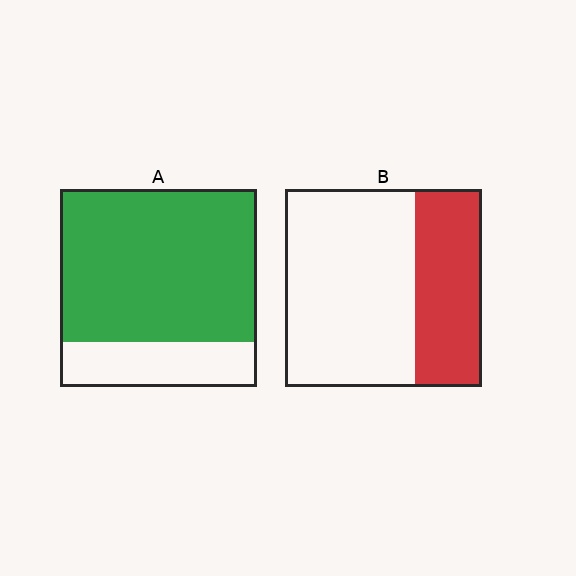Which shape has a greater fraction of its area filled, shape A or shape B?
Shape A.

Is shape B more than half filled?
No.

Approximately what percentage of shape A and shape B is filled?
A is approximately 75% and B is approximately 35%.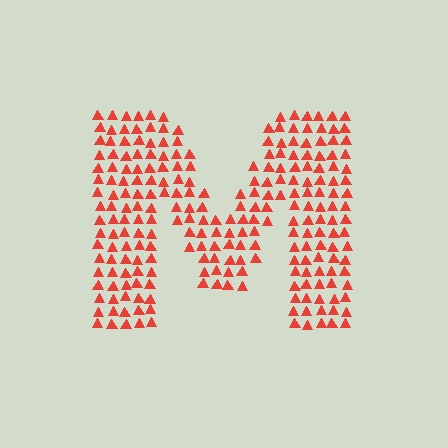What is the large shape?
The large shape is the letter M.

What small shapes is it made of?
It is made of small triangles.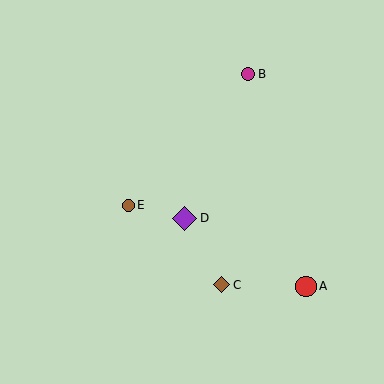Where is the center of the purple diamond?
The center of the purple diamond is at (185, 218).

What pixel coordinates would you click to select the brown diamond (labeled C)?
Click at (222, 285) to select the brown diamond C.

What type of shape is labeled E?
Shape E is a brown circle.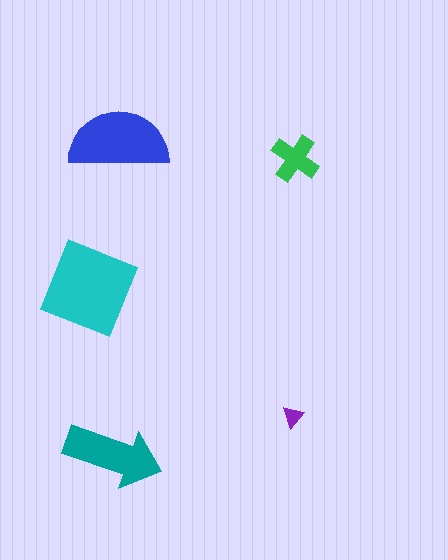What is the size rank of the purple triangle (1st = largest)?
5th.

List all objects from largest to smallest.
The cyan square, the blue semicircle, the teal arrow, the green cross, the purple triangle.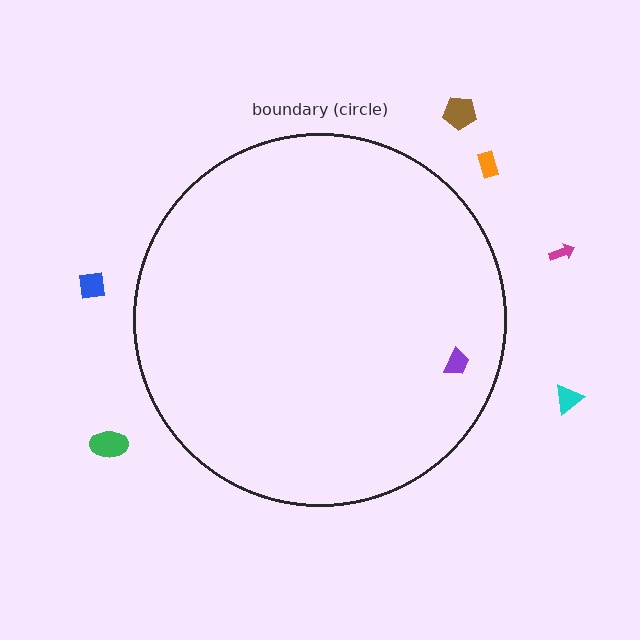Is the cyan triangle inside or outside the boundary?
Outside.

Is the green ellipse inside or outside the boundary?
Outside.